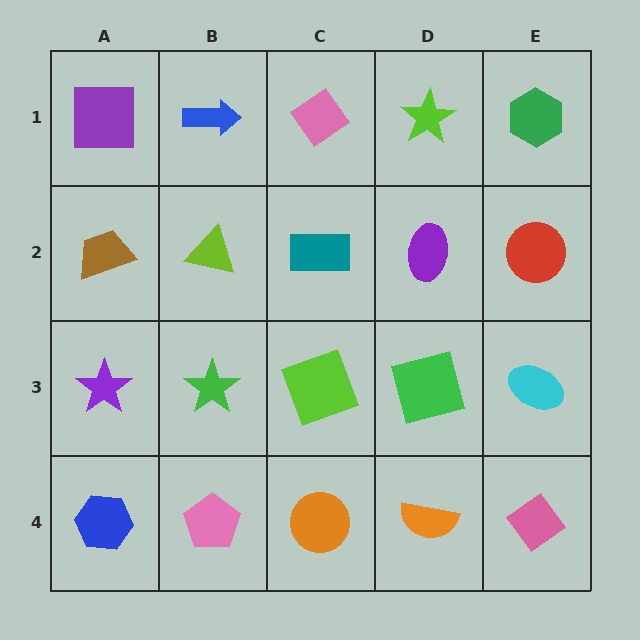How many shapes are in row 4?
5 shapes.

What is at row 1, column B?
A blue arrow.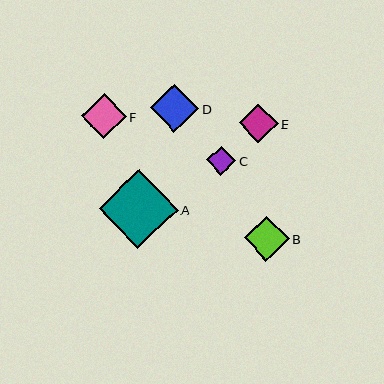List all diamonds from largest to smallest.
From largest to smallest: A, D, B, F, E, C.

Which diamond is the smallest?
Diamond C is the smallest with a size of approximately 29 pixels.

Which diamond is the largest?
Diamond A is the largest with a size of approximately 79 pixels.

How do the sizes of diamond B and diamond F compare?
Diamond B and diamond F are approximately the same size.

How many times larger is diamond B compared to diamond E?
Diamond B is approximately 1.2 times the size of diamond E.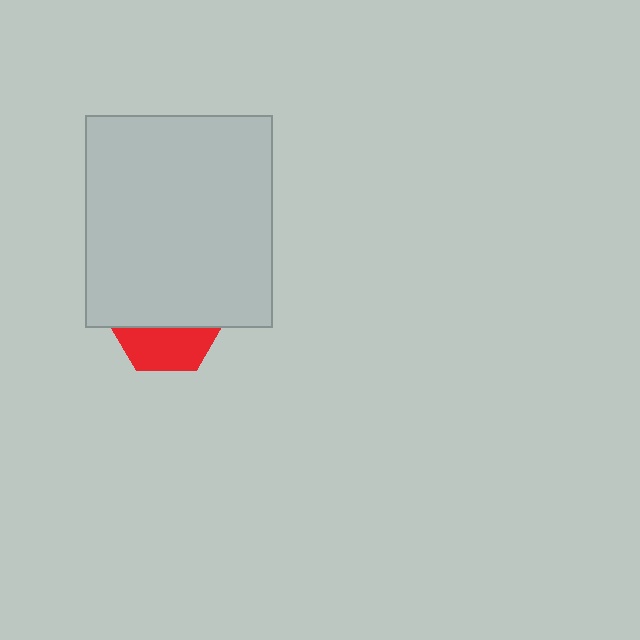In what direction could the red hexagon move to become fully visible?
The red hexagon could move down. That would shift it out from behind the light gray rectangle entirely.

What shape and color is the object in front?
The object in front is a light gray rectangle.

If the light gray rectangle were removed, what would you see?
You would see the complete red hexagon.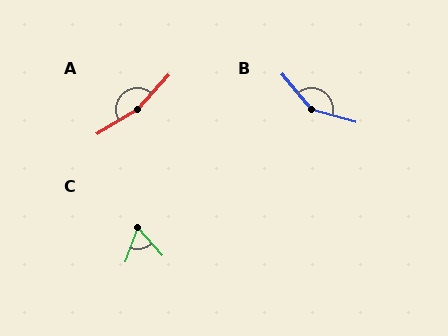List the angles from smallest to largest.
C (62°), B (145°), A (163°).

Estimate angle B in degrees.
Approximately 145 degrees.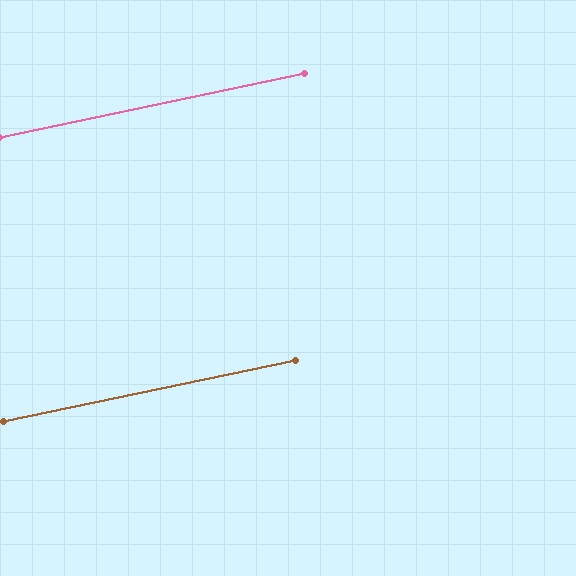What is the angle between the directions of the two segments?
Approximately 0 degrees.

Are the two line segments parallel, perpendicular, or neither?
Parallel — their directions differ by only 0.1°.